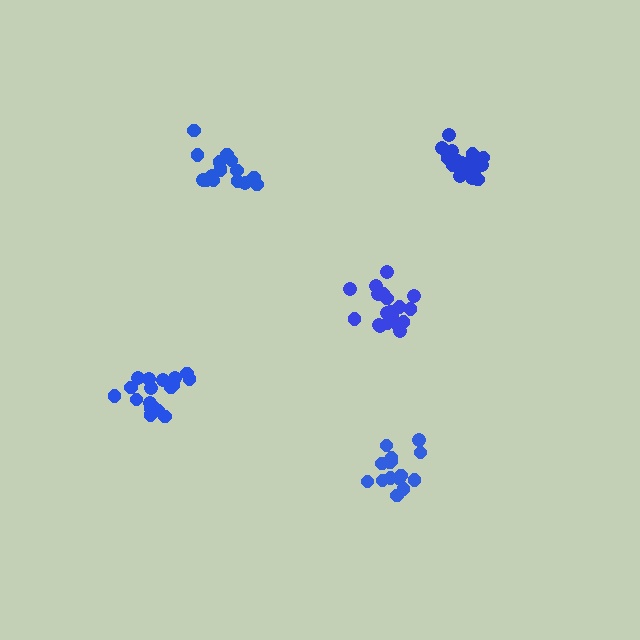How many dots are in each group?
Group 1: 19 dots, Group 2: 16 dots, Group 3: 15 dots, Group 4: 20 dots, Group 5: 20 dots (90 total).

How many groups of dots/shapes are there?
There are 5 groups.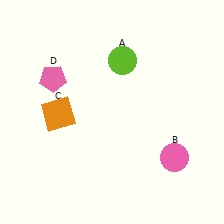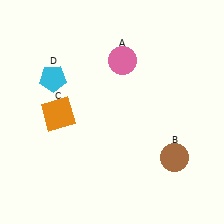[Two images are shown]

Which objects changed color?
A changed from lime to pink. B changed from pink to brown. D changed from pink to cyan.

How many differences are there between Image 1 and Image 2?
There are 3 differences between the two images.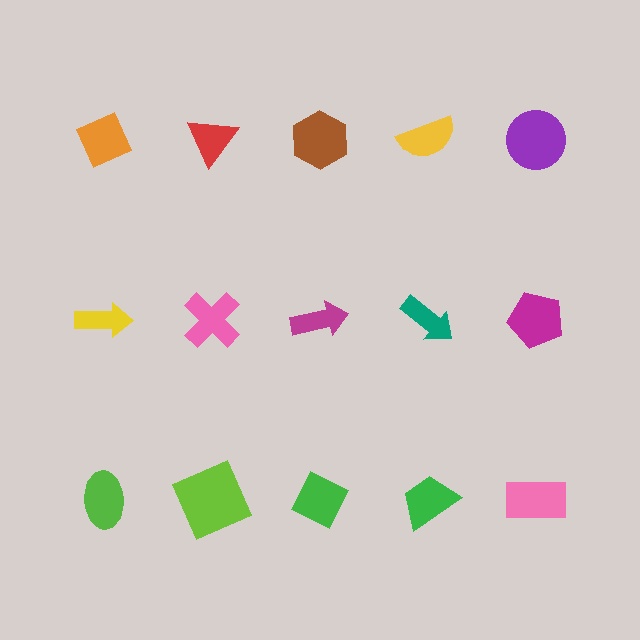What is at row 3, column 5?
A pink rectangle.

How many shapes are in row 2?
5 shapes.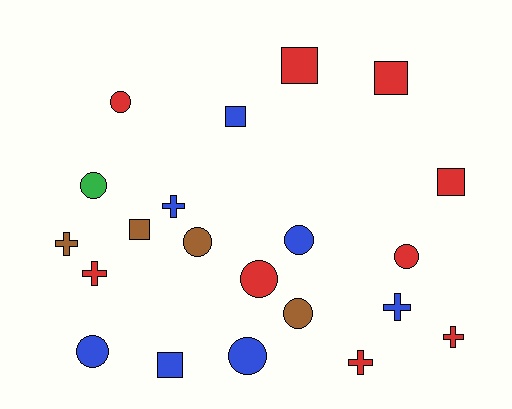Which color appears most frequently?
Red, with 9 objects.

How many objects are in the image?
There are 21 objects.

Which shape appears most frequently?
Circle, with 9 objects.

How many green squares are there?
There are no green squares.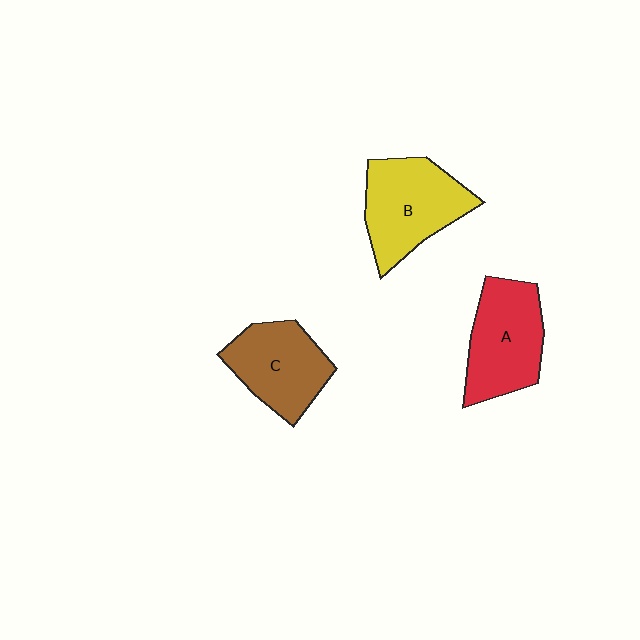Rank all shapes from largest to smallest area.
From largest to smallest: B (yellow), A (red), C (brown).